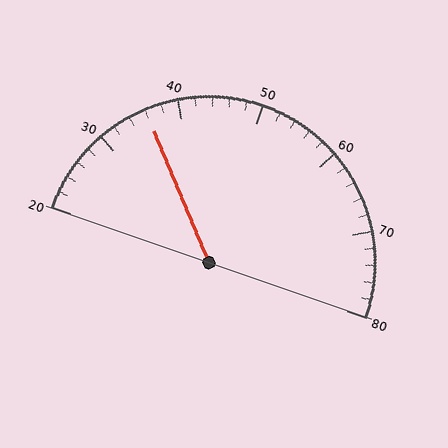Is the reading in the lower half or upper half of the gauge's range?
The reading is in the lower half of the range (20 to 80).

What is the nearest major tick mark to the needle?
The nearest major tick mark is 40.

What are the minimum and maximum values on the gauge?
The gauge ranges from 20 to 80.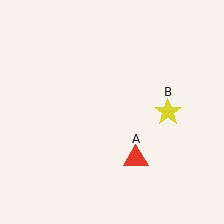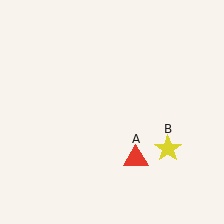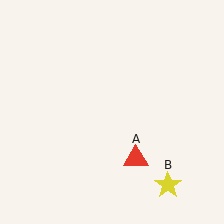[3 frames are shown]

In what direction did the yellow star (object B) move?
The yellow star (object B) moved down.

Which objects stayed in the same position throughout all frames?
Red triangle (object A) remained stationary.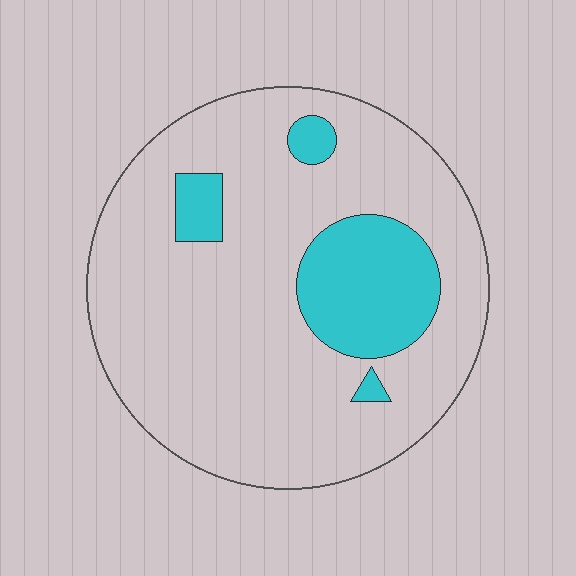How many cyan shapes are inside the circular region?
4.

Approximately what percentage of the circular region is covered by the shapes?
Approximately 20%.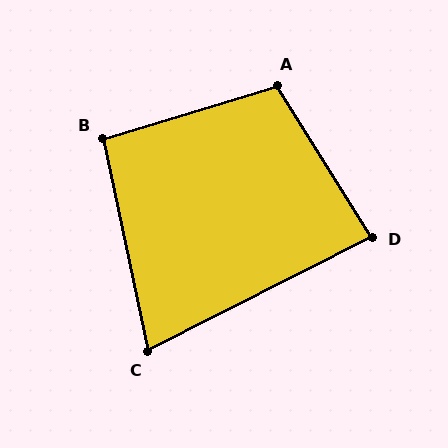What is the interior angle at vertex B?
Approximately 95 degrees (approximately right).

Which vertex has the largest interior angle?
A, at approximately 105 degrees.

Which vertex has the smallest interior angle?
C, at approximately 75 degrees.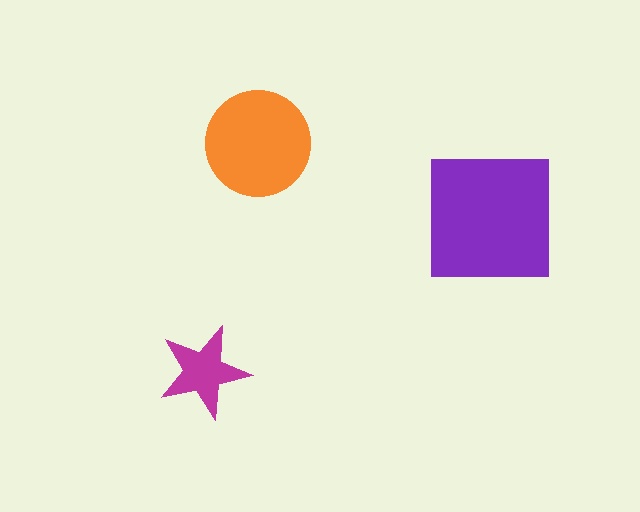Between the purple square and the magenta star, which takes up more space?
The purple square.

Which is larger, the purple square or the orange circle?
The purple square.